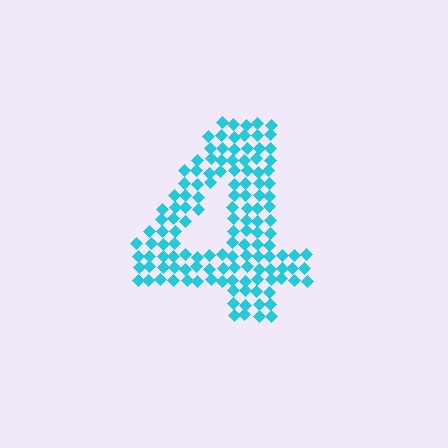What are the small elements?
The small elements are diamonds.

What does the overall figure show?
The overall figure shows the digit 4.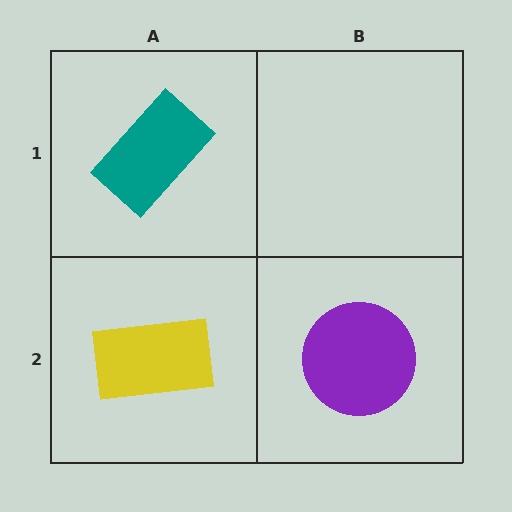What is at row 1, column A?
A teal rectangle.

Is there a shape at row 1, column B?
No, that cell is empty.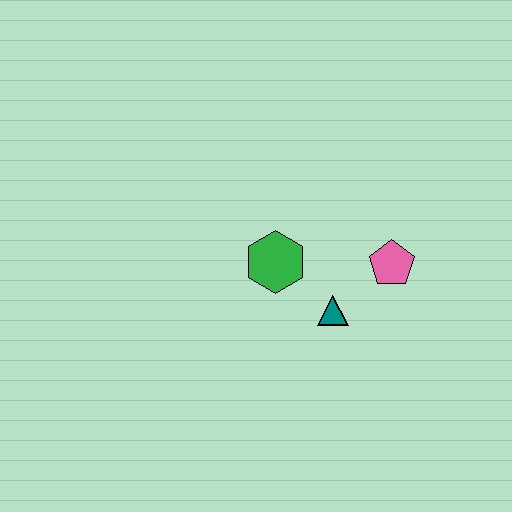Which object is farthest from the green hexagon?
The pink pentagon is farthest from the green hexagon.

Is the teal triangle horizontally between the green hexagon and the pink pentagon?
Yes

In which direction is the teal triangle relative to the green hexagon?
The teal triangle is to the right of the green hexagon.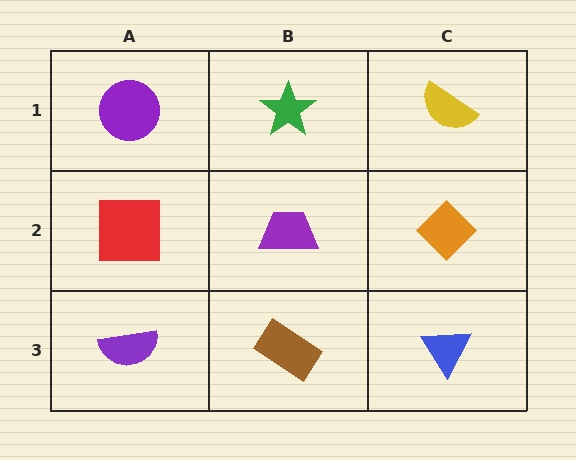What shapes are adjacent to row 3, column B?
A purple trapezoid (row 2, column B), a purple semicircle (row 3, column A), a blue triangle (row 3, column C).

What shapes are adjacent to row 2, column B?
A green star (row 1, column B), a brown rectangle (row 3, column B), a red square (row 2, column A), an orange diamond (row 2, column C).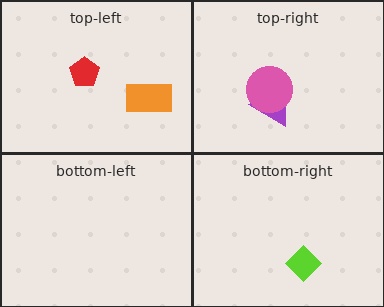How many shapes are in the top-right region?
2.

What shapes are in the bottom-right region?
The lime diamond.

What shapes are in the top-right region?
The purple triangle, the pink circle.